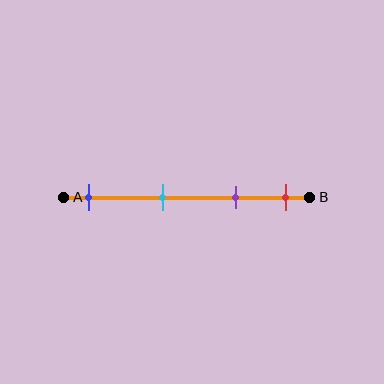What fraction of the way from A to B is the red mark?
The red mark is approximately 90% (0.9) of the way from A to B.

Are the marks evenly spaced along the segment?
No, the marks are not evenly spaced.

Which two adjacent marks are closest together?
The purple and red marks are the closest adjacent pair.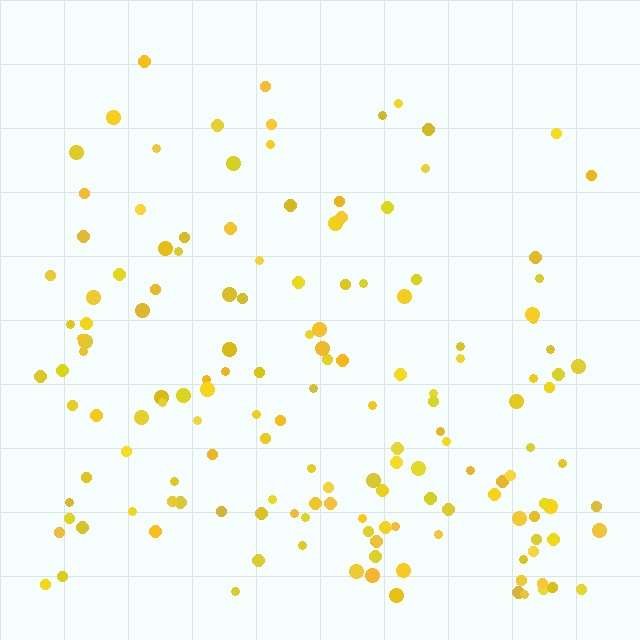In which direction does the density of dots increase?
From top to bottom, with the bottom side densest.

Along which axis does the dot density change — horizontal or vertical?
Vertical.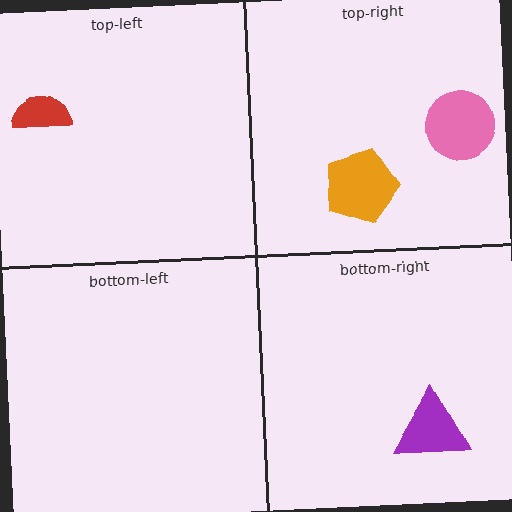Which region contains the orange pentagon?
The top-right region.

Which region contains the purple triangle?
The bottom-right region.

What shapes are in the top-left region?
The red semicircle.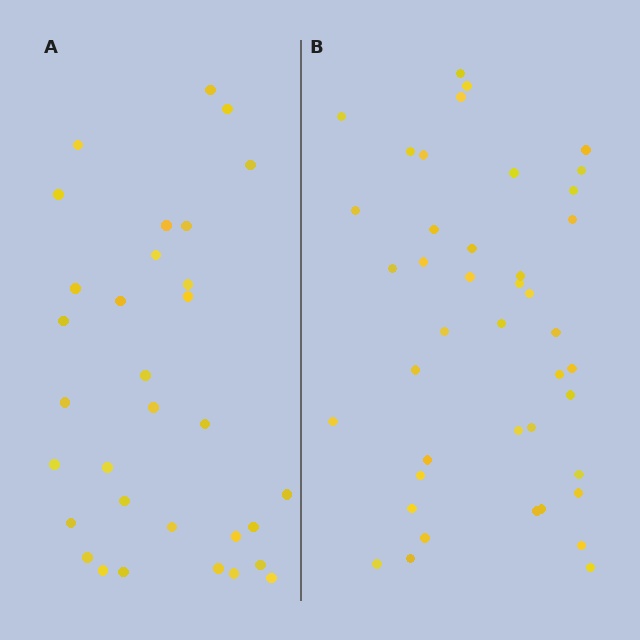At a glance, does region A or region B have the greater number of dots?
Region B (the right region) has more dots.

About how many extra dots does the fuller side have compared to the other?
Region B has roughly 10 or so more dots than region A.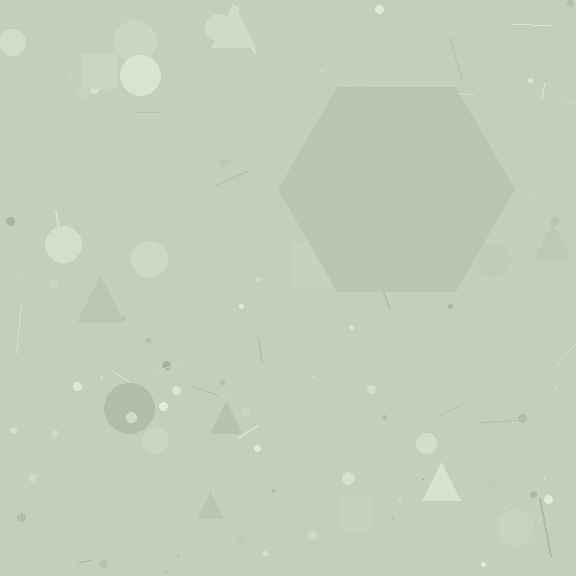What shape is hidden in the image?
A hexagon is hidden in the image.